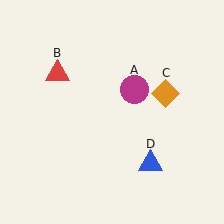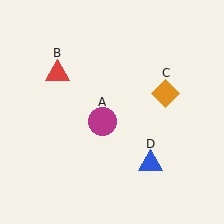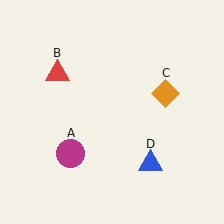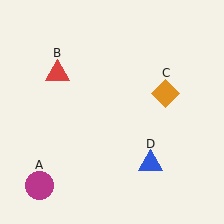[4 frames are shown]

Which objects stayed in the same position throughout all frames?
Red triangle (object B) and orange diamond (object C) and blue triangle (object D) remained stationary.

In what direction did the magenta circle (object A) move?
The magenta circle (object A) moved down and to the left.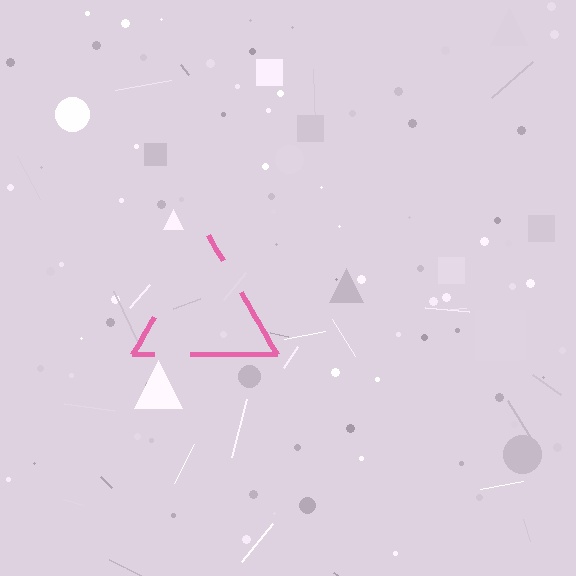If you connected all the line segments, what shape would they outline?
They would outline a triangle.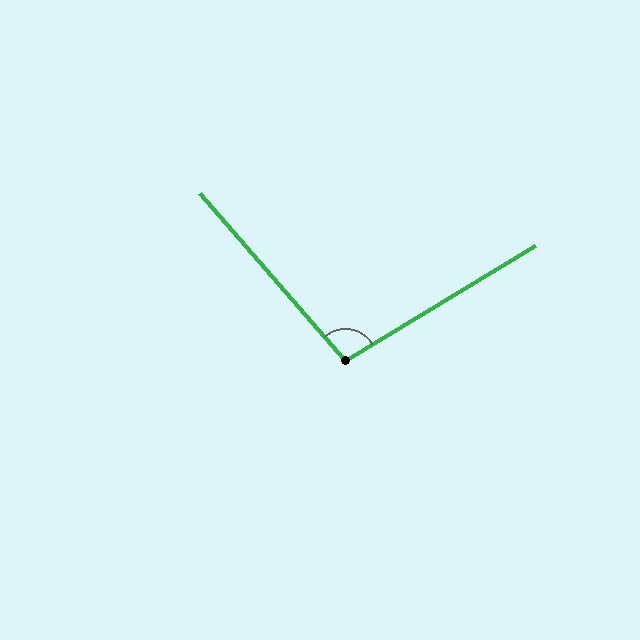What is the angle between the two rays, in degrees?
Approximately 100 degrees.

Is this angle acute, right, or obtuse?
It is obtuse.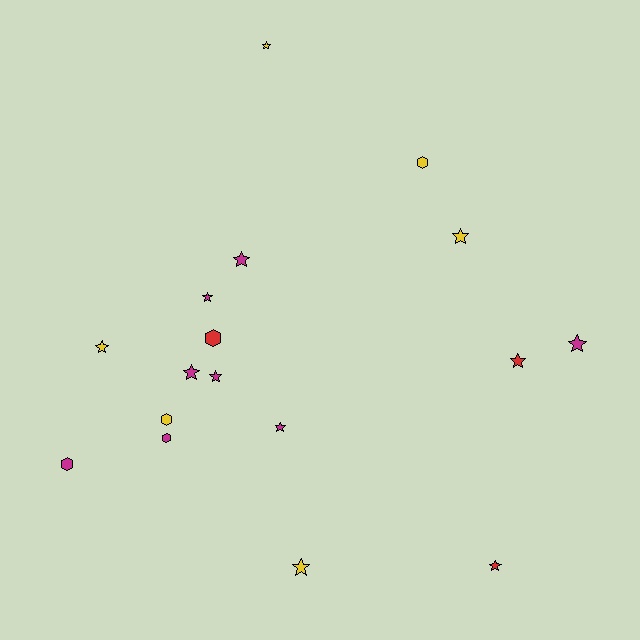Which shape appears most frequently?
Star, with 12 objects.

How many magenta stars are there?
There are 6 magenta stars.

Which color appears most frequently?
Magenta, with 8 objects.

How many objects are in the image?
There are 17 objects.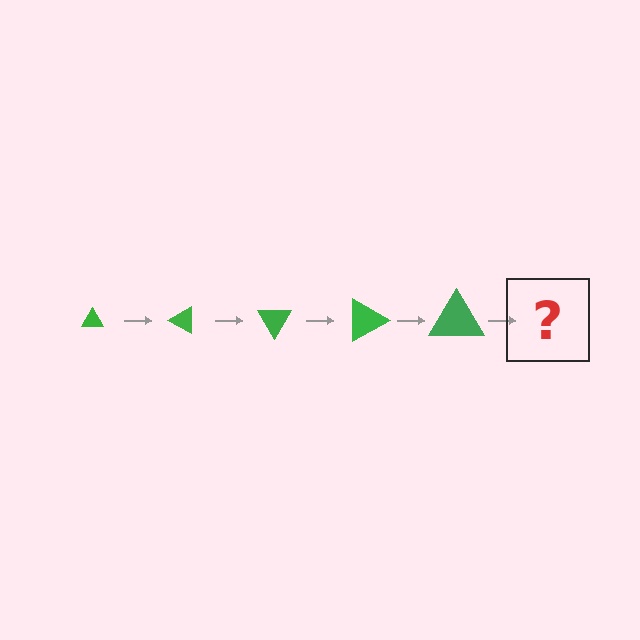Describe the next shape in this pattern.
It should be a triangle, larger than the previous one and rotated 150 degrees from the start.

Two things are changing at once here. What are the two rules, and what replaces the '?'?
The two rules are that the triangle grows larger each step and it rotates 30 degrees each step. The '?' should be a triangle, larger than the previous one and rotated 150 degrees from the start.